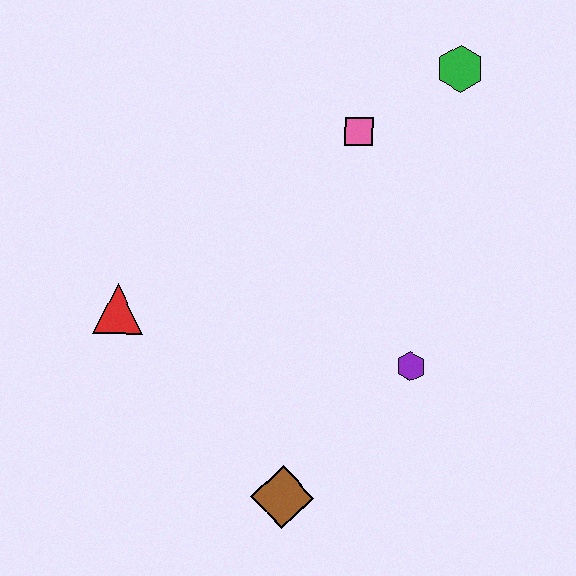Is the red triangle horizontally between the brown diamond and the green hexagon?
No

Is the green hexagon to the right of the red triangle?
Yes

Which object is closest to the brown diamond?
The purple hexagon is closest to the brown diamond.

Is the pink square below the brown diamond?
No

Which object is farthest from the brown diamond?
The green hexagon is farthest from the brown diamond.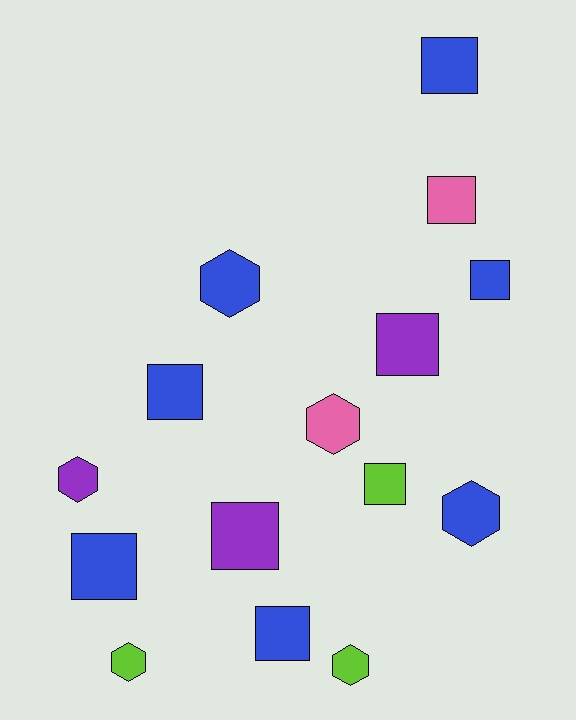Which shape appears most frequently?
Square, with 9 objects.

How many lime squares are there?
There is 1 lime square.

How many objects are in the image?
There are 15 objects.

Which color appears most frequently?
Blue, with 7 objects.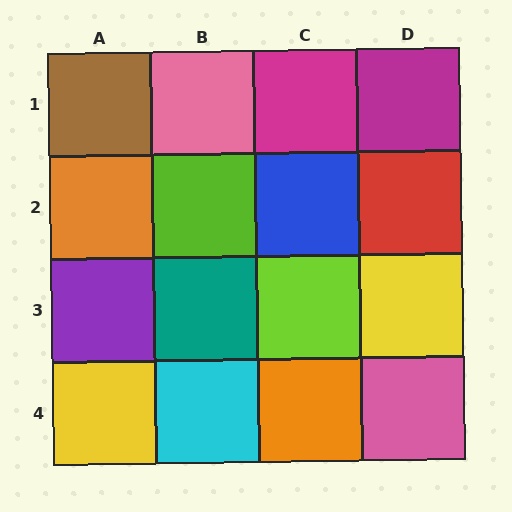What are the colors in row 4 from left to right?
Yellow, cyan, orange, pink.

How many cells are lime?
2 cells are lime.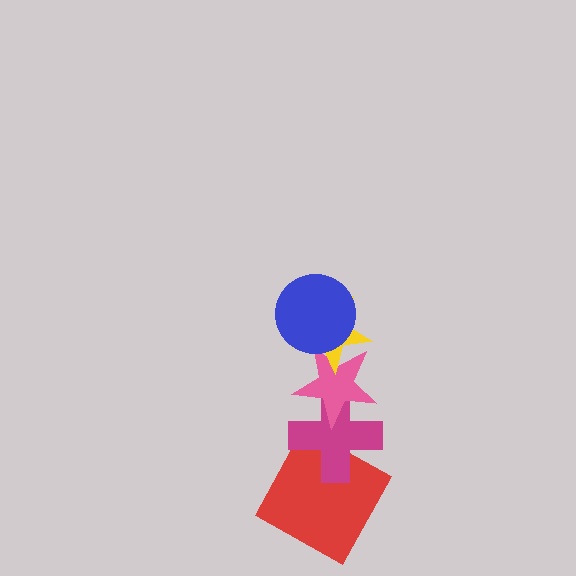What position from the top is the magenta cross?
The magenta cross is 4th from the top.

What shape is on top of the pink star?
The yellow star is on top of the pink star.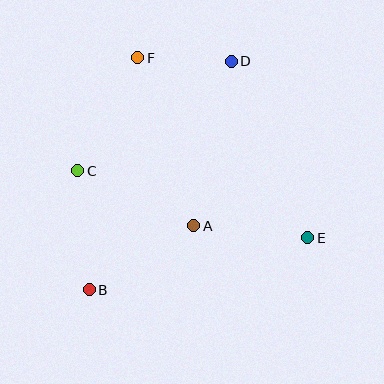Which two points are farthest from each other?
Points B and D are farthest from each other.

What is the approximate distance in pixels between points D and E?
The distance between D and E is approximately 192 pixels.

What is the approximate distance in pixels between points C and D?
The distance between C and D is approximately 188 pixels.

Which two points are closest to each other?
Points D and F are closest to each other.